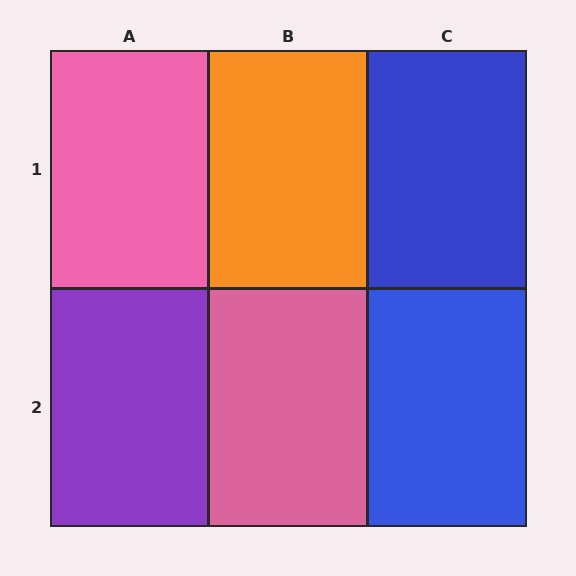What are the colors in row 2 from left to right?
Purple, pink, blue.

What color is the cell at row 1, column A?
Pink.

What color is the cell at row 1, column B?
Orange.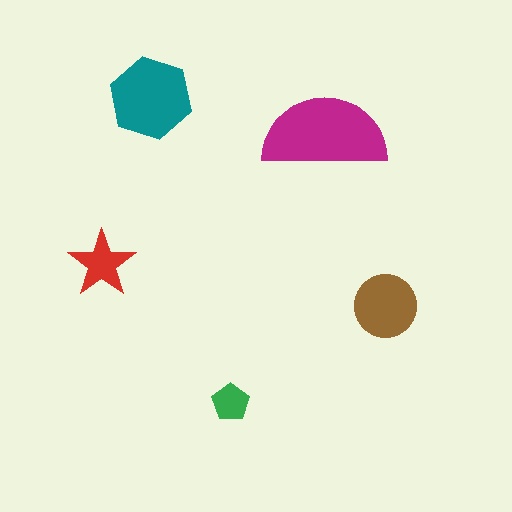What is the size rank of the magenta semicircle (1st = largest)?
1st.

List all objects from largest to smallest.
The magenta semicircle, the teal hexagon, the brown circle, the red star, the green pentagon.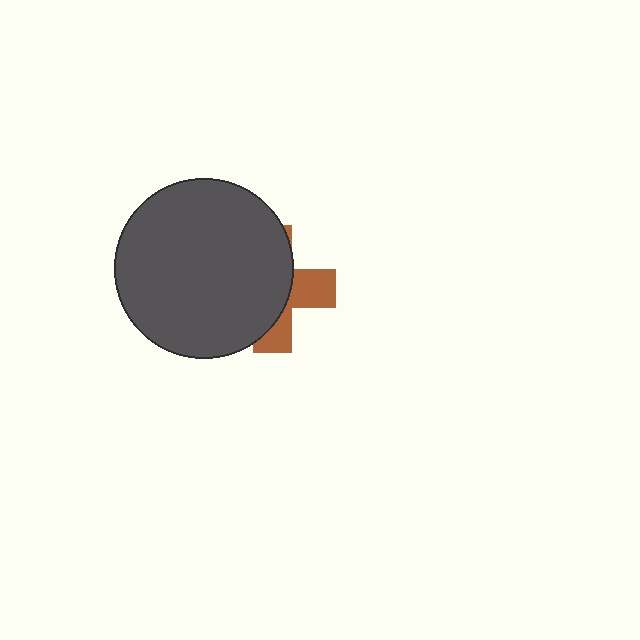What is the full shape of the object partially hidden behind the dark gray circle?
The partially hidden object is a brown cross.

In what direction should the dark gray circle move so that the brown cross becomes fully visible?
The dark gray circle should move left. That is the shortest direction to clear the overlap and leave the brown cross fully visible.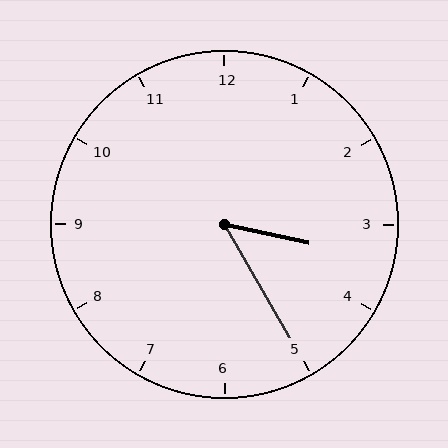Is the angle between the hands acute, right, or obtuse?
It is acute.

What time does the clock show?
3:25.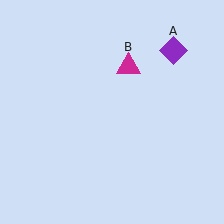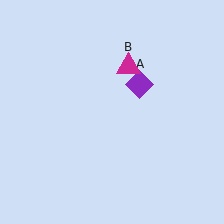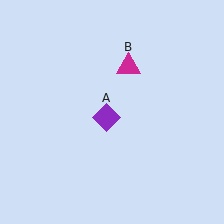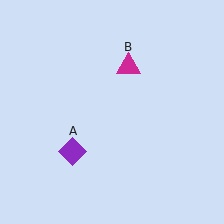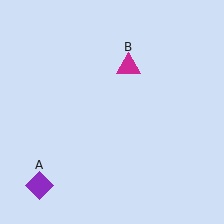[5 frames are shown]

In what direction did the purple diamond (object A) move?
The purple diamond (object A) moved down and to the left.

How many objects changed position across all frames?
1 object changed position: purple diamond (object A).